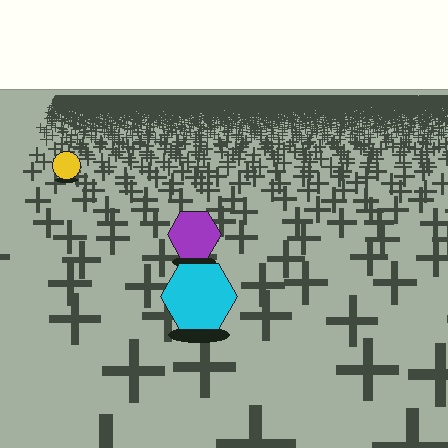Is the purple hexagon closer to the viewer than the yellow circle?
Yes. The purple hexagon is closer — you can tell from the texture gradient: the ground texture is coarser near it.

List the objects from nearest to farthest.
From nearest to farthest: the cyan hexagon, the purple hexagon, the yellow circle.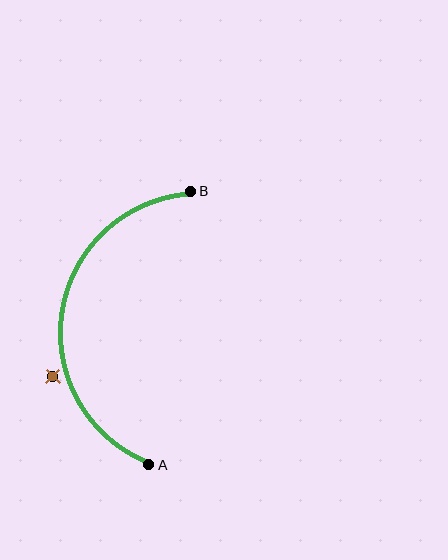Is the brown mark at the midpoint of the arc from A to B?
No — the brown mark does not lie on the arc at all. It sits slightly outside the curve.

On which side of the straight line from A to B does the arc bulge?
The arc bulges to the left of the straight line connecting A and B.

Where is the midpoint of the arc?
The arc midpoint is the point on the curve farthest from the straight line joining A and B. It sits to the left of that line.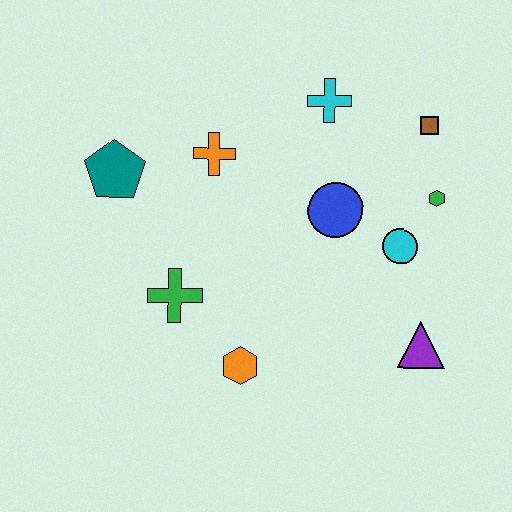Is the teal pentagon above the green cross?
Yes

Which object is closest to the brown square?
The green hexagon is closest to the brown square.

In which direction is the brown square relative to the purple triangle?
The brown square is above the purple triangle.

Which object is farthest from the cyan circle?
The teal pentagon is farthest from the cyan circle.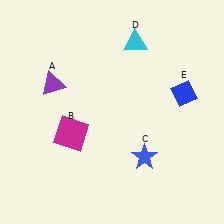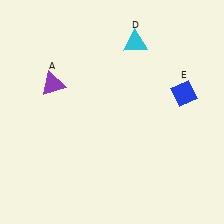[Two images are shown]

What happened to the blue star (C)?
The blue star (C) was removed in Image 2. It was in the bottom-right area of Image 1.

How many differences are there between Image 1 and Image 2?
There are 2 differences between the two images.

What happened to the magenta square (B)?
The magenta square (B) was removed in Image 2. It was in the bottom-left area of Image 1.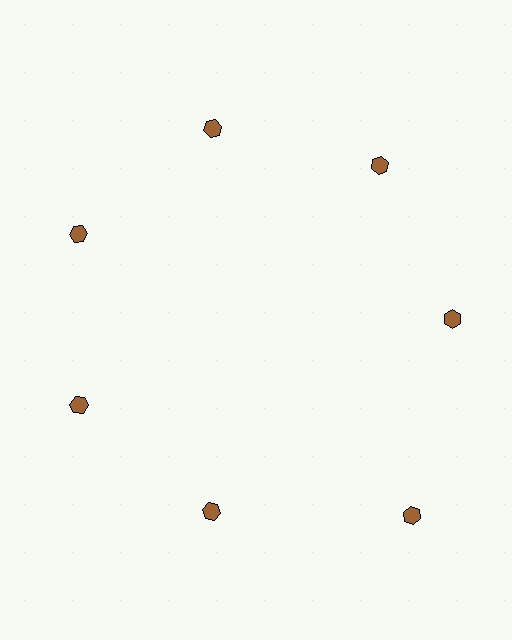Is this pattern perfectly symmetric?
No. The 7 brown hexagons are arranged in a ring, but one element near the 5 o'clock position is pushed outward from the center, breaking the 7-fold rotational symmetry.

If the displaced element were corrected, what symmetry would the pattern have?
It would have 7-fold rotational symmetry — the pattern would map onto itself every 51 degrees.